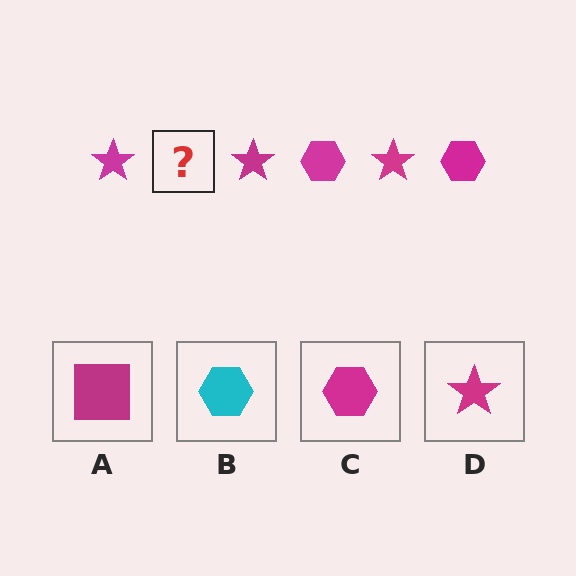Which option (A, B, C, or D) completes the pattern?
C.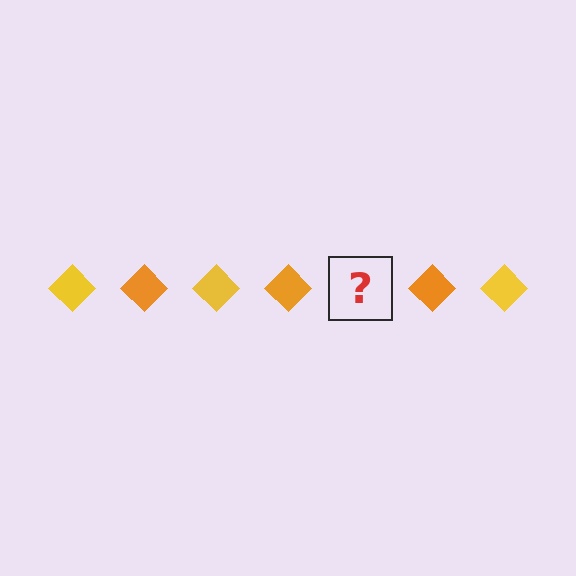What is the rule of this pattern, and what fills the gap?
The rule is that the pattern cycles through yellow, orange diamonds. The gap should be filled with a yellow diamond.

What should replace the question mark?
The question mark should be replaced with a yellow diamond.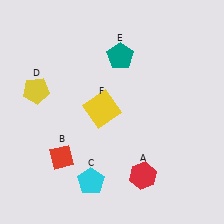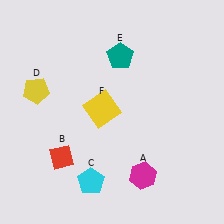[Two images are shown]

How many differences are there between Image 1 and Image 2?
There is 1 difference between the two images.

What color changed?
The hexagon (A) changed from red in Image 1 to magenta in Image 2.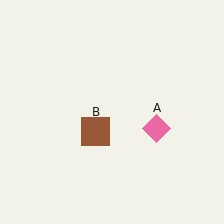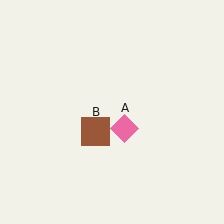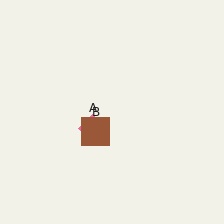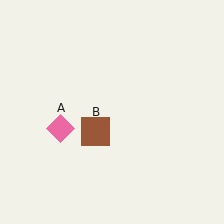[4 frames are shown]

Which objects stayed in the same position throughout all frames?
Brown square (object B) remained stationary.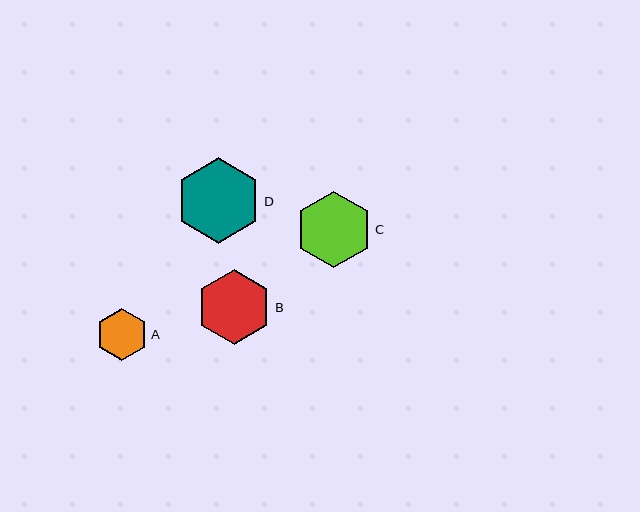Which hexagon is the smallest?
Hexagon A is the smallest with a size of approximately 52 pixels.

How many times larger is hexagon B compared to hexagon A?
Hexagon B is approximately 1.4 times the size of hexagon A.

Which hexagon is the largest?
Hexagon D is the largest with a size of approximately 86 pixels.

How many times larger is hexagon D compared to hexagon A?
Hexagon D is approximately 1.6 times the size of hexagon A.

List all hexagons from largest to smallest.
From largest to smallest: D, C, B, A.